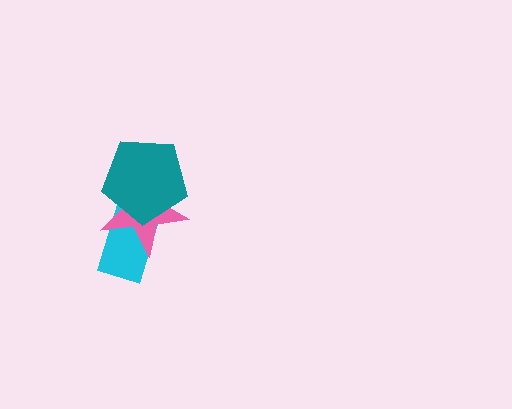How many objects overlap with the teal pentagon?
2 objects overlap with the teal pentagon.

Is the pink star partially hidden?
Yes, it is partially covered by another shape.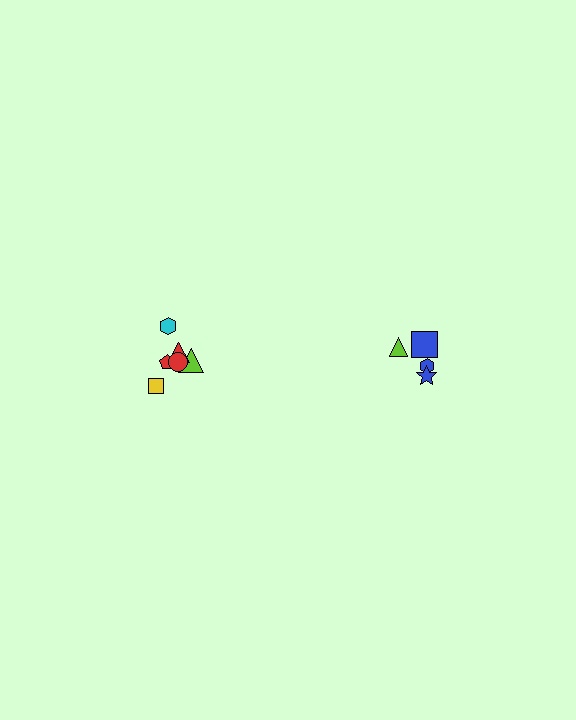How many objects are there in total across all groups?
There are 11 objects.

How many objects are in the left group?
There are 7 objects.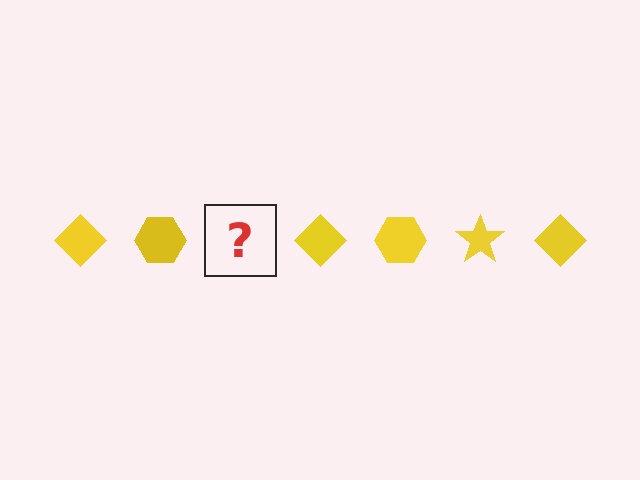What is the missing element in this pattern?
The missing element is a yellow star.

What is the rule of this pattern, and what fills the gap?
The rule is that the pattern cycles through diamond, hexagon, star shapes in yellow. The gap should be filled with a yellow star.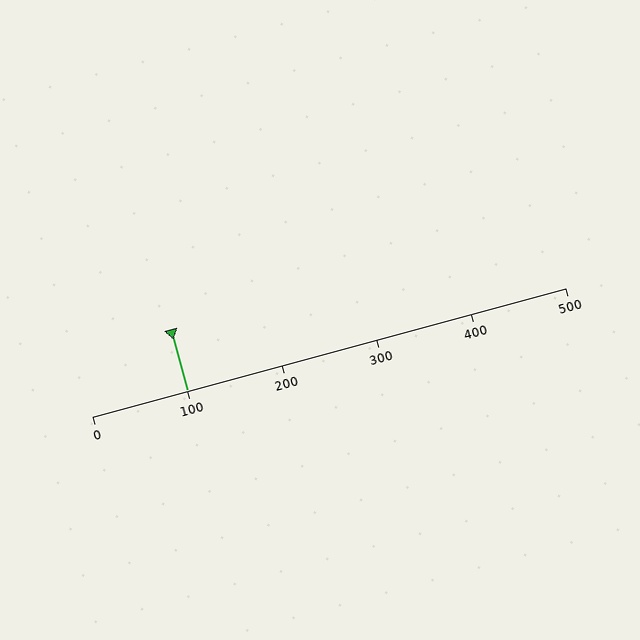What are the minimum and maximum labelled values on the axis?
The axis runs from 0 to 500.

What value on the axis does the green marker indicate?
The marker indicates approximately 100.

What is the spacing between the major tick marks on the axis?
The major ticks are spaced 100 apart.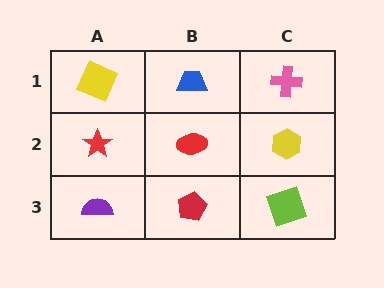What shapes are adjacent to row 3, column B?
A red ellipse (row 2, column B), a purple semicircle (row 3, column A), a lime square (row 3, column C).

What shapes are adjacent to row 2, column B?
A blue trapezoid (row 1, column B), a red pentagon (row 3, column B), a red star (row 2, column A), a yellow hexagon (row 2, column C).